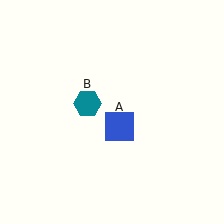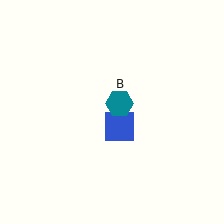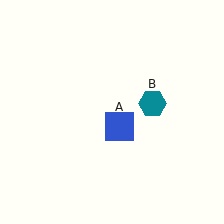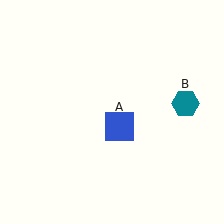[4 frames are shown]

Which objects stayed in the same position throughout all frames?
Blue square (object A) remained stationary.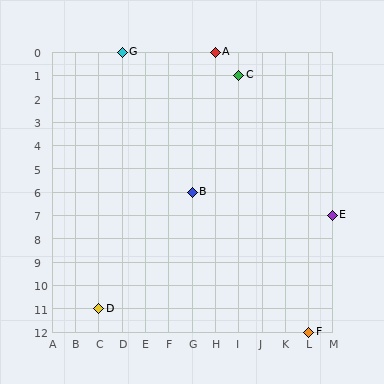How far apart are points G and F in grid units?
Points G and F are 8 columns and 12 rows apart (about 14.4 grid units diagonally).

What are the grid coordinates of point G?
Point G is at grid coordinates (D, 0).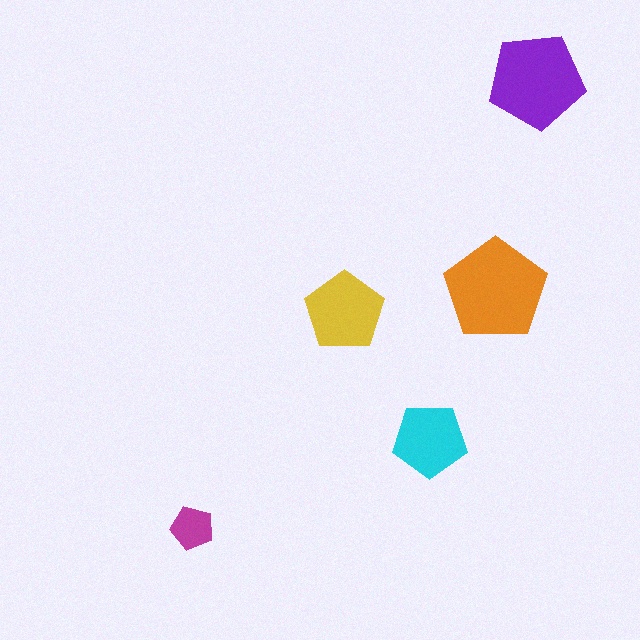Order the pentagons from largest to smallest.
the orange one, the purple one, the yellow one, the cyan one, the magenta one.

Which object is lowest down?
The magenta pentagon is bottommost.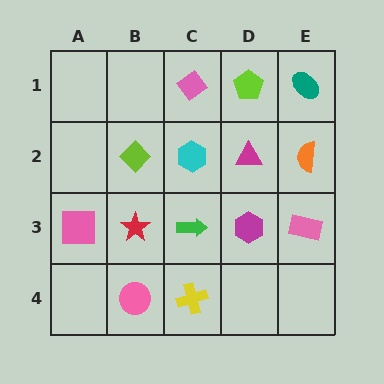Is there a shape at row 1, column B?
No, that cell is empty.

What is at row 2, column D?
A magenta triangle.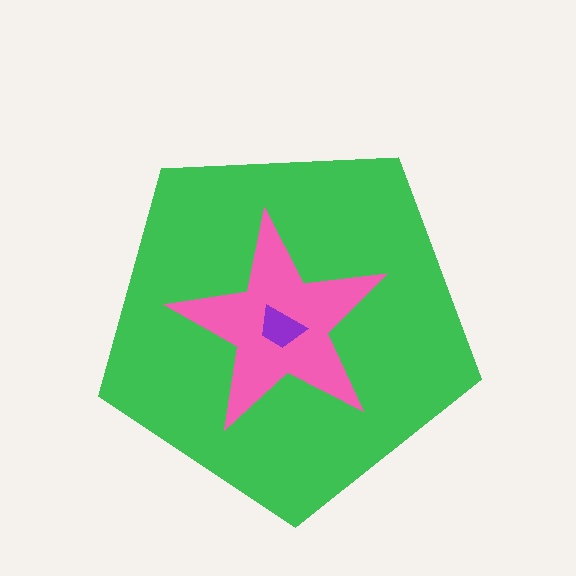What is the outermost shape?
The green pentagon.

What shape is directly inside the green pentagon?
The pink star.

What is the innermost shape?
The purple trapezoid.